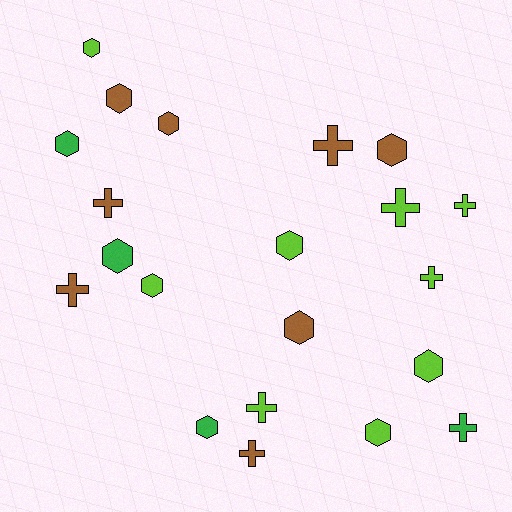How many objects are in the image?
There are 21 objects.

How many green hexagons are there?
There are 3 green hexagons.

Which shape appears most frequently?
Hexagon, with 12 objects.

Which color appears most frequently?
Lime, with 9 objects.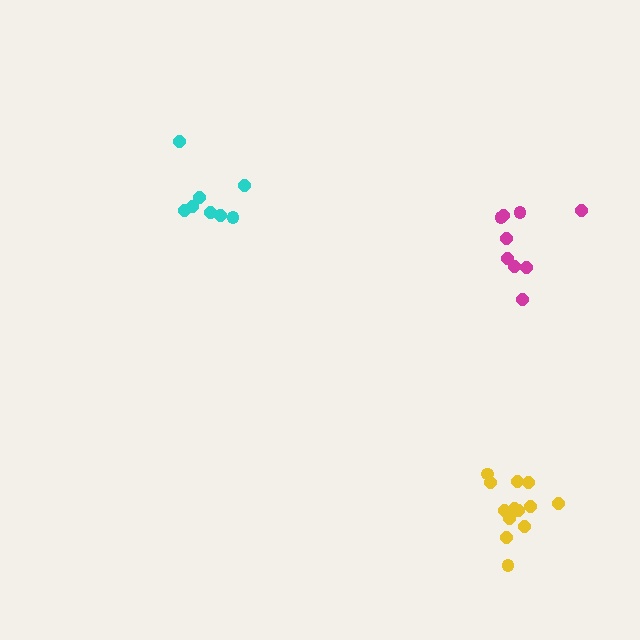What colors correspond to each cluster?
The clusters are colored: yellow, magenta, cyan.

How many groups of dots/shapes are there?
There are 3 groups.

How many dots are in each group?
Group 1: 13 dots, Group 2: 9 dots, Group 3: 8 dots (30 total).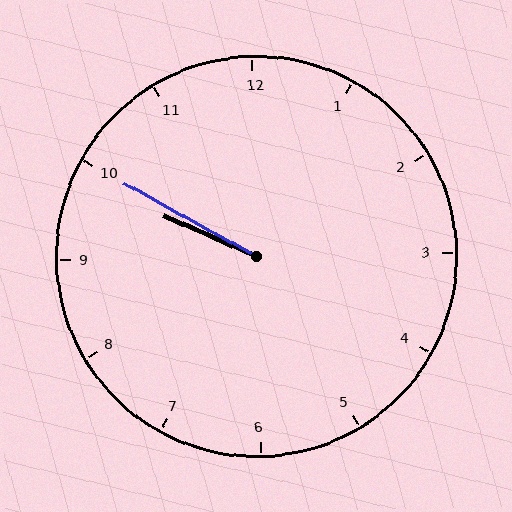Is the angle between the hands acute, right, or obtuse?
It is acute.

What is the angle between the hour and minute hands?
Approximately 5 degrees.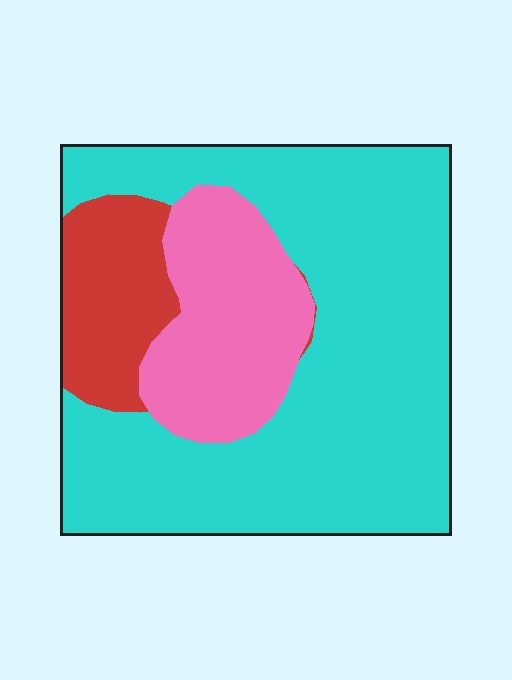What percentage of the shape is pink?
Pink takes up about one fifth (1/5) of the shape.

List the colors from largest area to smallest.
From largest to smallest: cyan, pink, red.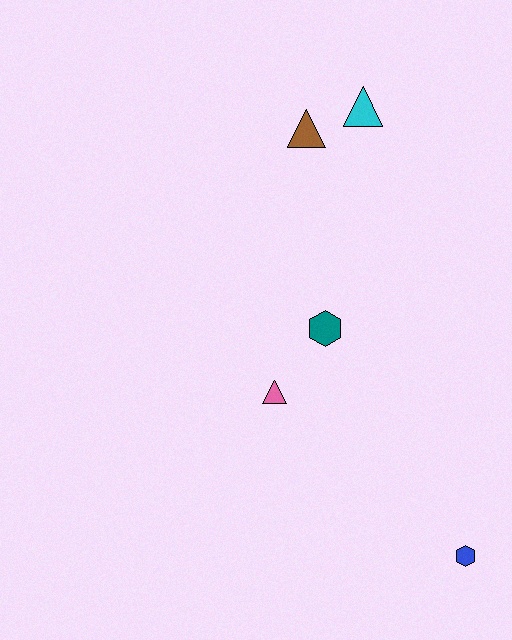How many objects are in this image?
There are 5 objects.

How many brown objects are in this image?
There is 1 brown object.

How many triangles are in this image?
There are 3 triangles.